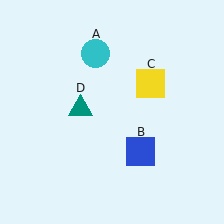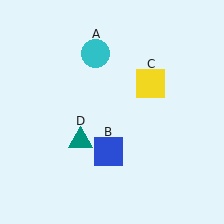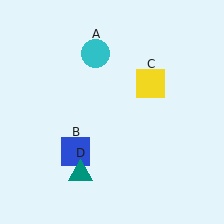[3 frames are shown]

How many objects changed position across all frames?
2 objects changed position: blue square (object B), teal triangle (object D).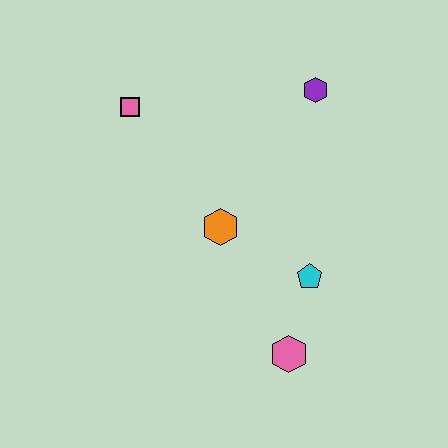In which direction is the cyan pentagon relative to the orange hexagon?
The cyan pentagon is to the right of the orange hexagon.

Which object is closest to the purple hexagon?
The orange hexagon is closest to the purple hexagon.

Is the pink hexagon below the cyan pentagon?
Yes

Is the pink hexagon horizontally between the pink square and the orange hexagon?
No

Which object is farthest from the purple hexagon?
The pink hexagon is farthest from the purple hexagon.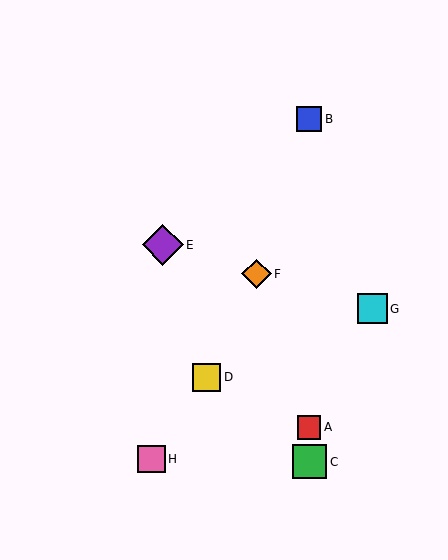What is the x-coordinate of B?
Object B is at x≈309.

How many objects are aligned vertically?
3 objects (A, B, C) are aligned vertically.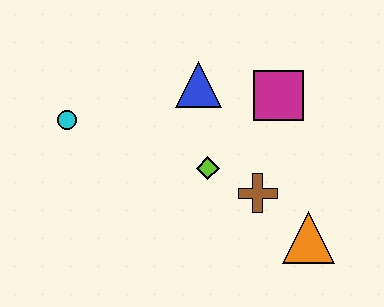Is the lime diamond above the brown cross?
Yes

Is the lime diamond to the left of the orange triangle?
Yes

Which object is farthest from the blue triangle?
The orange triangle is farthest from the blue triangle.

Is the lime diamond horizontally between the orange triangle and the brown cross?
No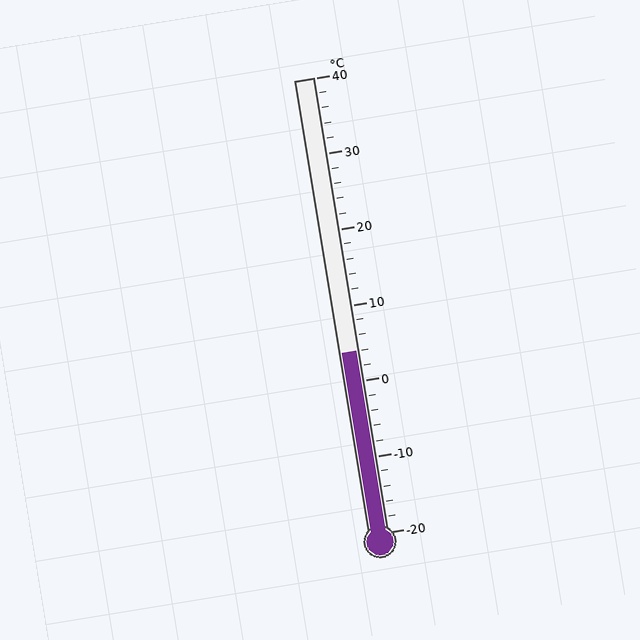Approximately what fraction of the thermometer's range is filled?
The thermometer is filled to approximately 40% of its range.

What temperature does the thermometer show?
The thermometer shows approximately 4°C.